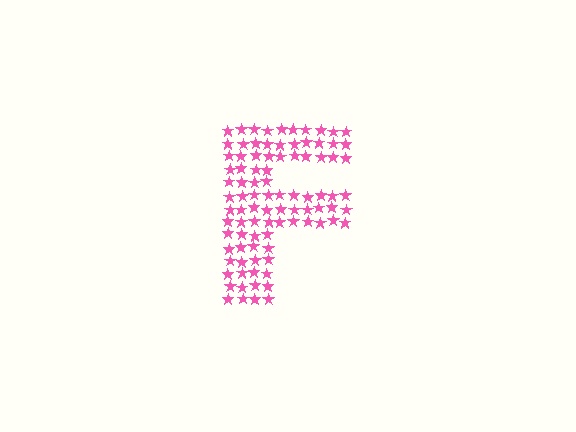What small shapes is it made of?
It is made of small stars.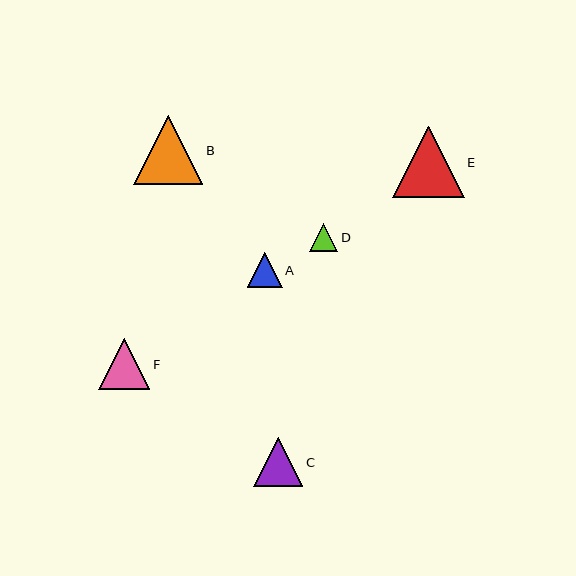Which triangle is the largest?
Triangle E is the largest with a size of approximately 71 pixels.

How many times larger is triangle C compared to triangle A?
Triangle C is approximately 1.4 times the size of triangle A.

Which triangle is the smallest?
Triangle D is the smallest with a size of approximately 28 pixels.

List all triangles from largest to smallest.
From largest to smallest: E, B, F, C, A, D.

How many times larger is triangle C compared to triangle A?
Triangle C is approximately 1.4 times the size of triangle A.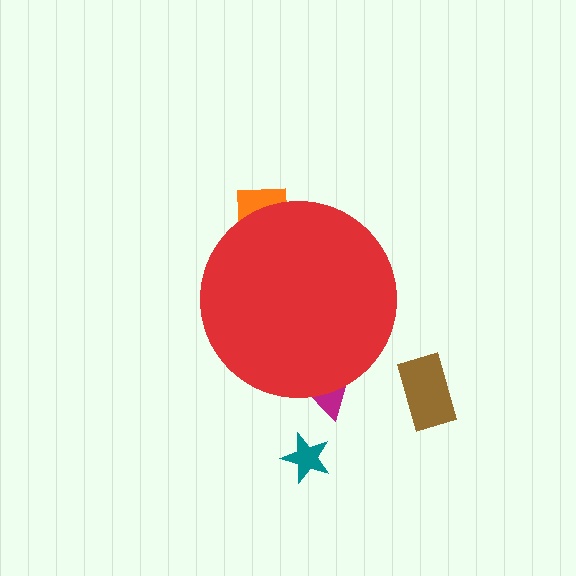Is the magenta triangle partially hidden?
Yes, the magenta triangle is partially hidden behind the red circle.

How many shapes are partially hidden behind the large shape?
2 shapes are partially hidden.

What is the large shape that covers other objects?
A red circle.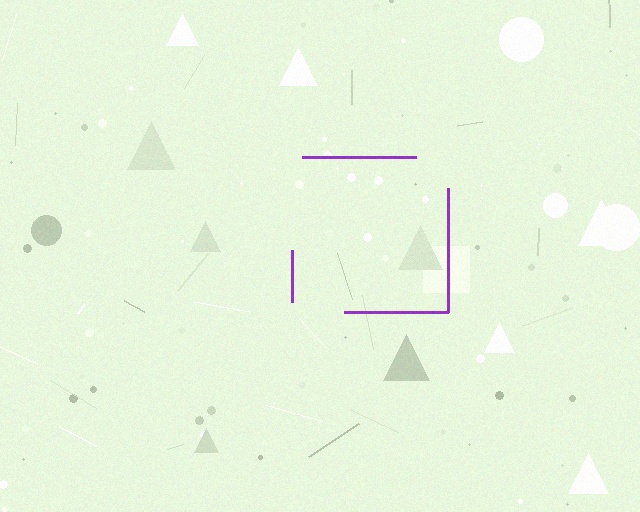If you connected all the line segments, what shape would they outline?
They would outline a square.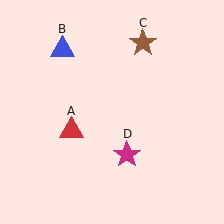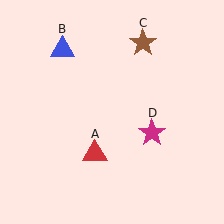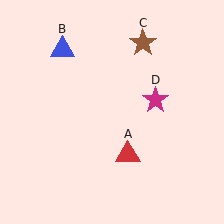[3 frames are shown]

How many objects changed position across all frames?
2 objects changed position: red triangle (object A), magenta star (object D).